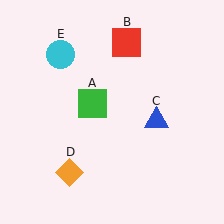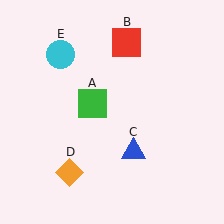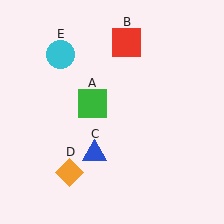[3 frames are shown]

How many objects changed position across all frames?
1 object changed position: blue triangle (object C).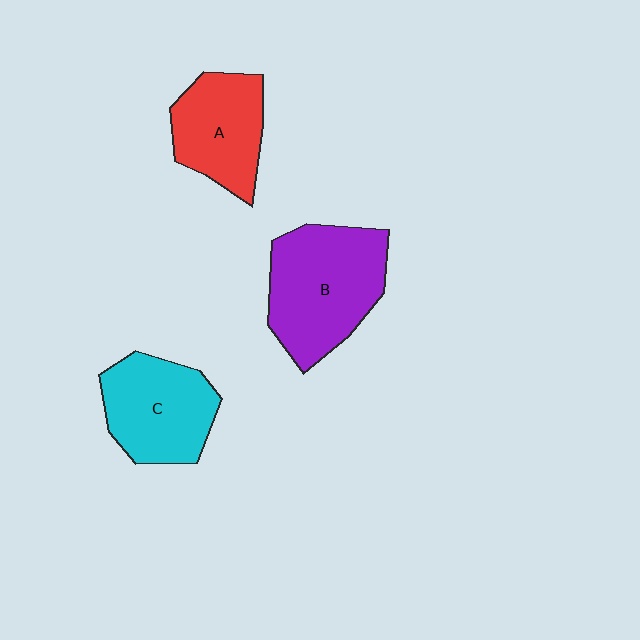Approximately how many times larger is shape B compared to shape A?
Approximately 1.4 times.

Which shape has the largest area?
Shape B (purple).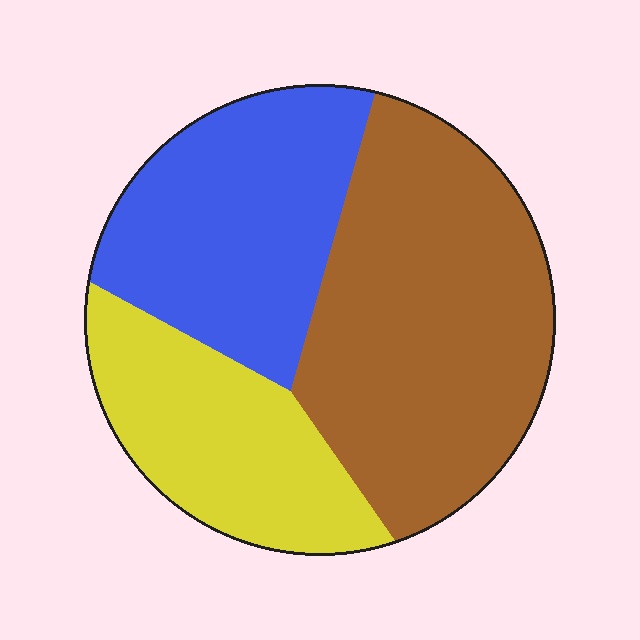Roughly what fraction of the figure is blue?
Blue covers around 30% of the figure.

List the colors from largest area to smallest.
From largest to smallest: brown, blue, yellow.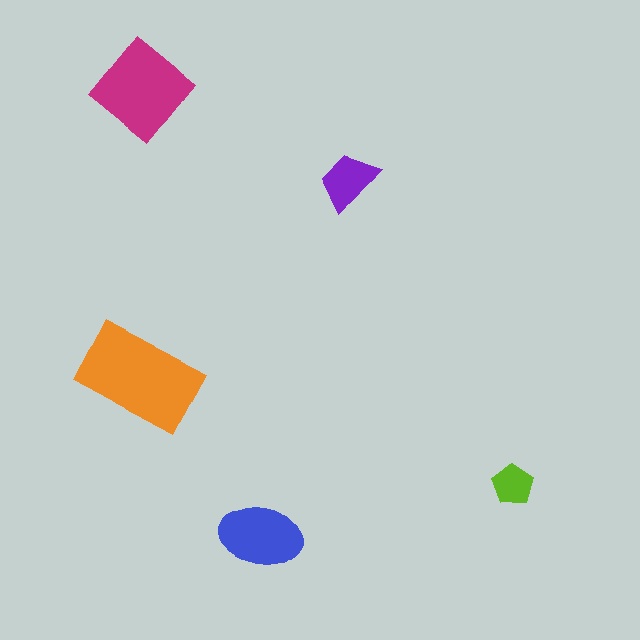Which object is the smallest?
The lime pentagon.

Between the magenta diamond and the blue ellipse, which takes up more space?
The magenta diamond.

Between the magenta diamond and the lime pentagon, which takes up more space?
The magenta diamond.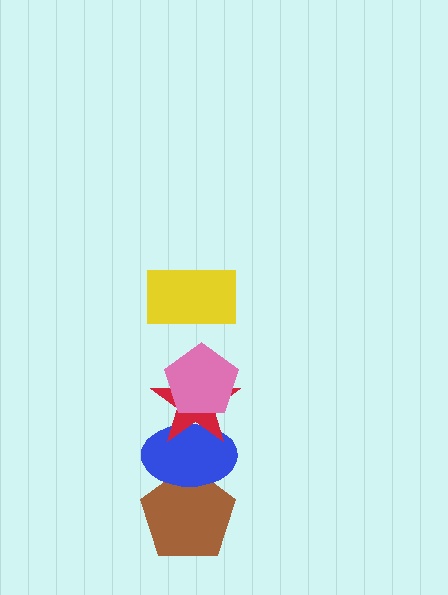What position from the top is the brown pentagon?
The brown pentagon is 5th from the top.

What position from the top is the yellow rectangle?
The yellow rectangle is 1st from the top.